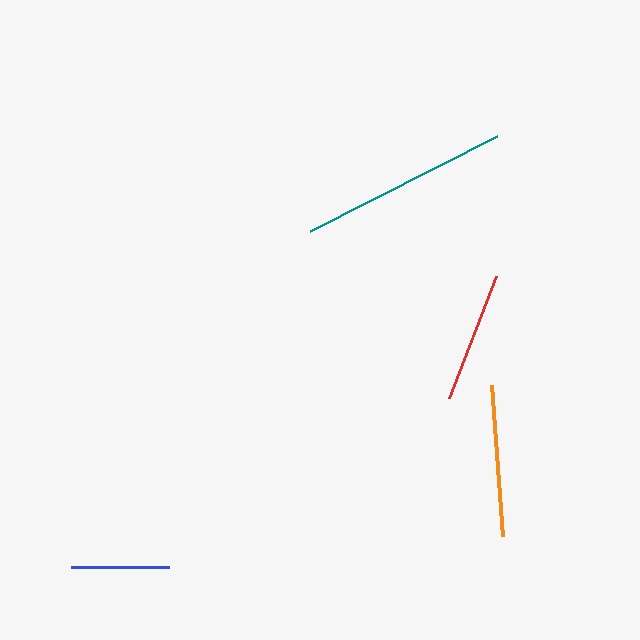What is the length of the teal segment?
The teal segment is approximately 210 pixels long.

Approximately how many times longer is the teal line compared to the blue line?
The teal line is approximately 2.1 times the length of the blue line.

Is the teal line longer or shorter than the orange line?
The teal line is longer than the orange line.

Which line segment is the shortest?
The blue line is the shortest at approximately 98 pixels.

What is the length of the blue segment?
The blue segment is approximately 98 pixels long.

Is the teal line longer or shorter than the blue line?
The teal line is longer than the blue line.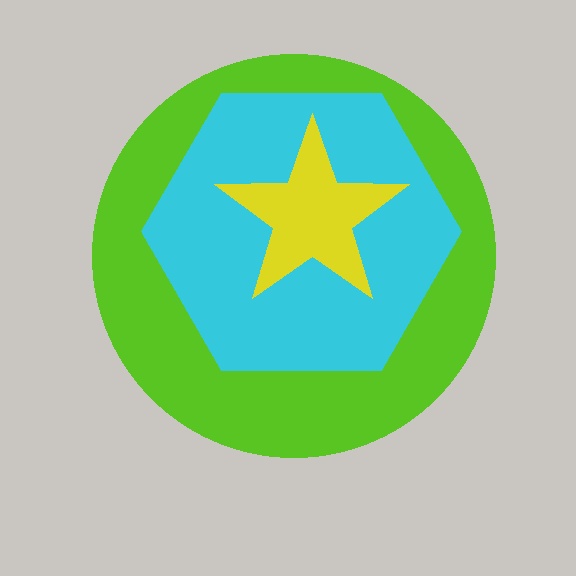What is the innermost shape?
The yellow star.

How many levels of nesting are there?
3.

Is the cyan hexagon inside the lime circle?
Yes.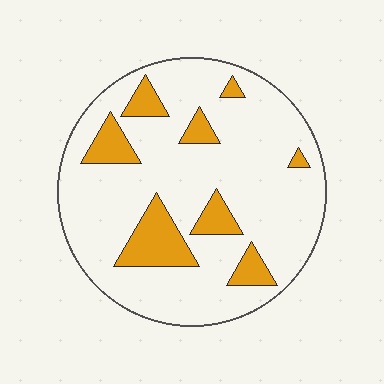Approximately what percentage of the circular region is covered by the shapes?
Approximately 15%.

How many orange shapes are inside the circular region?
8.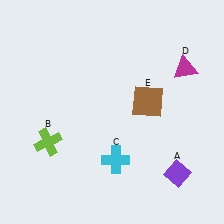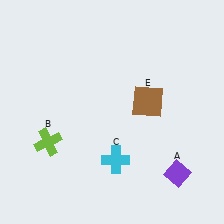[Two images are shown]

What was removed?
The magenta triangle (D) was removed in Image 2.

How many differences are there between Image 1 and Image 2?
There is 1 difference between the two images.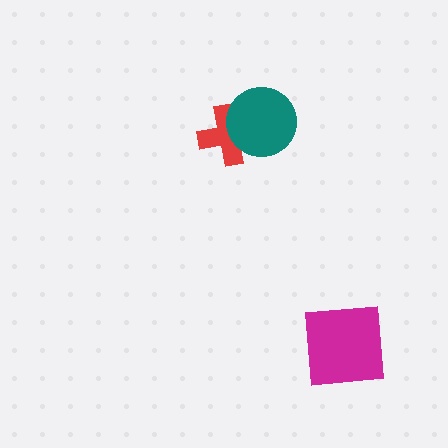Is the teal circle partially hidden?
No, no other shape covers it.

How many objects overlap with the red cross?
1 object overlaps with the red cross.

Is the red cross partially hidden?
Yes, it is partially covered by another shape.